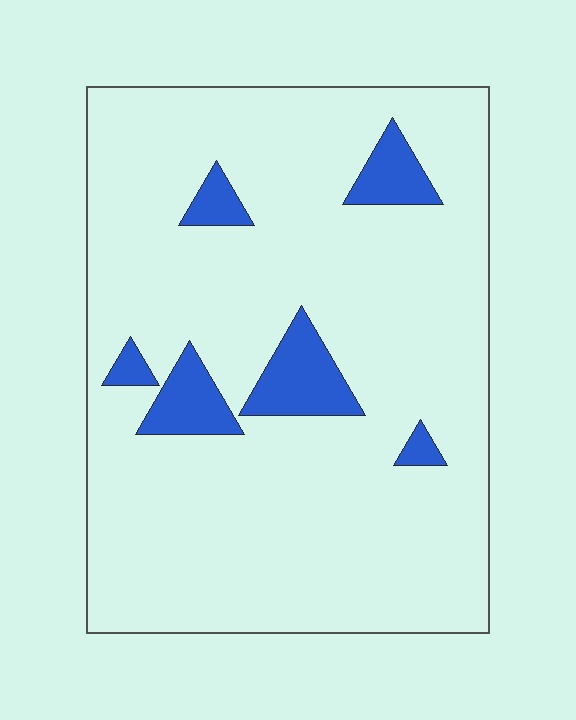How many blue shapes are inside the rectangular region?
6.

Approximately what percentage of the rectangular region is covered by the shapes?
Approximately 10%.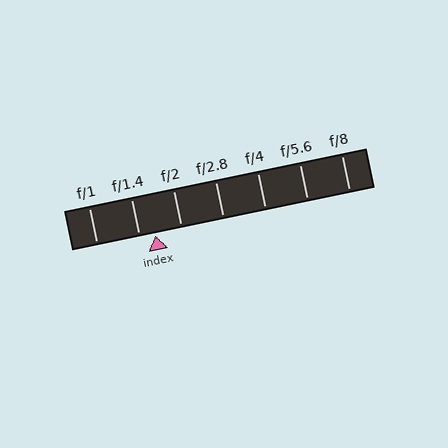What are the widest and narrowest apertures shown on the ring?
The widest aperture shown is f/1 and the narrowest is f/8.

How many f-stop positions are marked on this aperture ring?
There are 7 f-stop positions marked.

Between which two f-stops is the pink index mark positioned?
The index mark is between f/1.4 and f/2.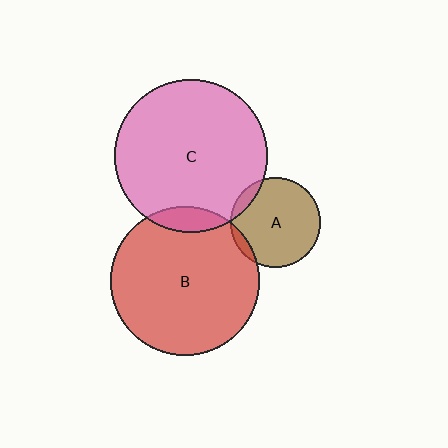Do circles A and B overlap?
Yes.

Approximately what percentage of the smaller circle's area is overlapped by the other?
Approximately 5%.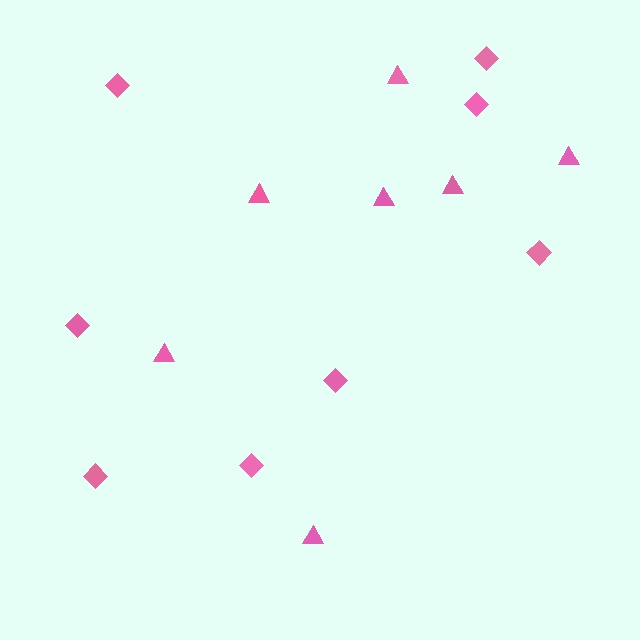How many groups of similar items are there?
There are 2 groups: one group of triangles (7) and one group of diamonds (8).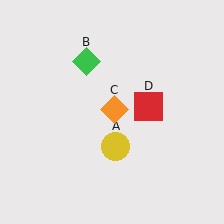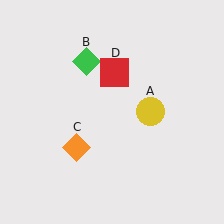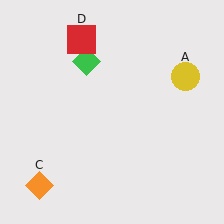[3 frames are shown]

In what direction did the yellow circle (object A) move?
The yellow circle (object A) moved up and to the right.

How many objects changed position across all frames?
3 objects changed position: yellow circle (object A), orange diamond (object C), red square (object D).